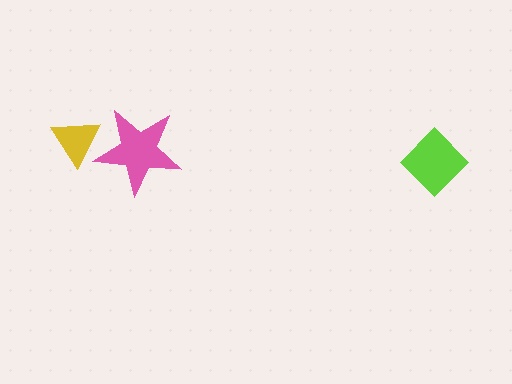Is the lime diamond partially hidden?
No, no other shape covers it.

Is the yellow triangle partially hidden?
Yes, it is partially covered by another shape.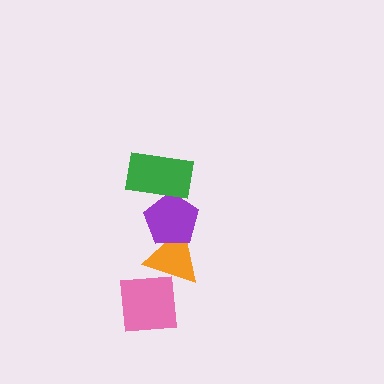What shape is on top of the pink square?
The orange triangle is on top of the pink square.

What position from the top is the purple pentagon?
The purple pentagon is 2nd from the top.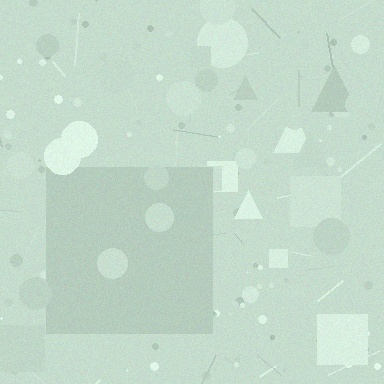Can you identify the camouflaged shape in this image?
The camouflaged shape is a square.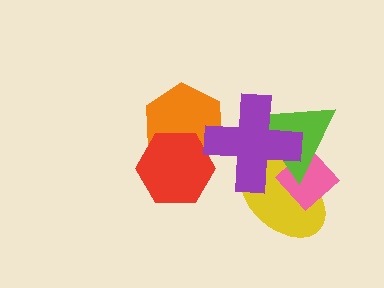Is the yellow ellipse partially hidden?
Yes, it is partially covered by another shape.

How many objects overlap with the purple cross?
4 objects overlap with the purple cross.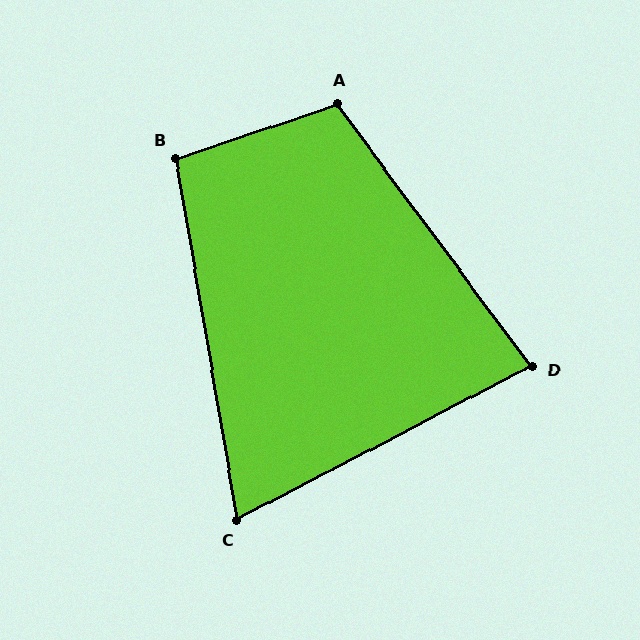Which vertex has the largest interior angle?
A, at approximately 108 degrees.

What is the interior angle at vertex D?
Approximately 81 degrees (acute).